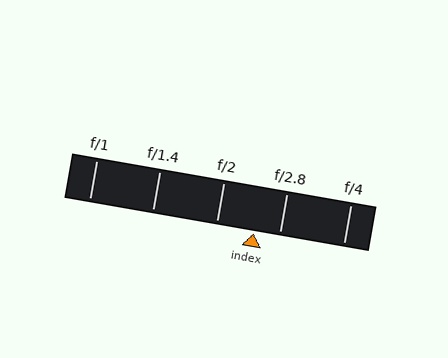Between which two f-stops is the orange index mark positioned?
The index mark is between f/2 and f/2.8.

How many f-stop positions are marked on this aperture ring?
There are 5 f-stop positions marked.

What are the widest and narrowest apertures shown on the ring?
The widest aperture shown is f/1 and the narrowest is f/4.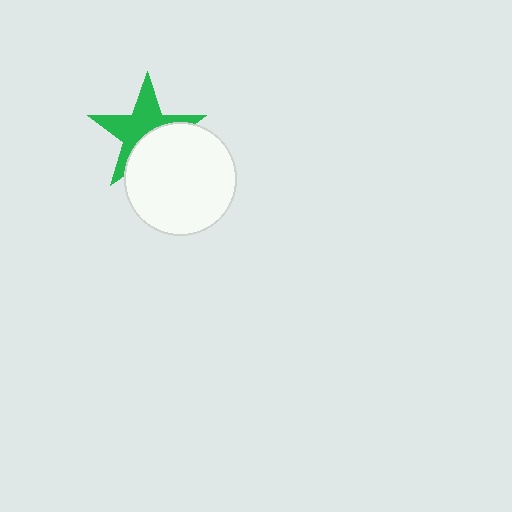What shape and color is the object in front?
The object in front is a white circle.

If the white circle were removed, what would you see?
You would see the complete green star.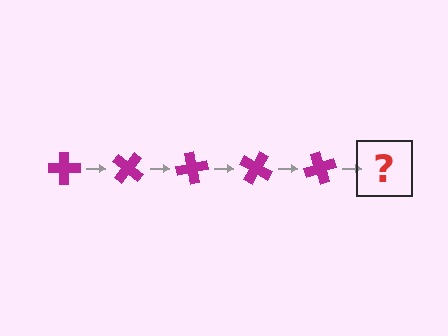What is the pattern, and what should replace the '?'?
The pattern is that the cross rotates 40 degrees each step. The '?' should be a magenta cross rotated 200 degrees.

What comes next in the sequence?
The next element should be a magenta cross rotated 200 degrees.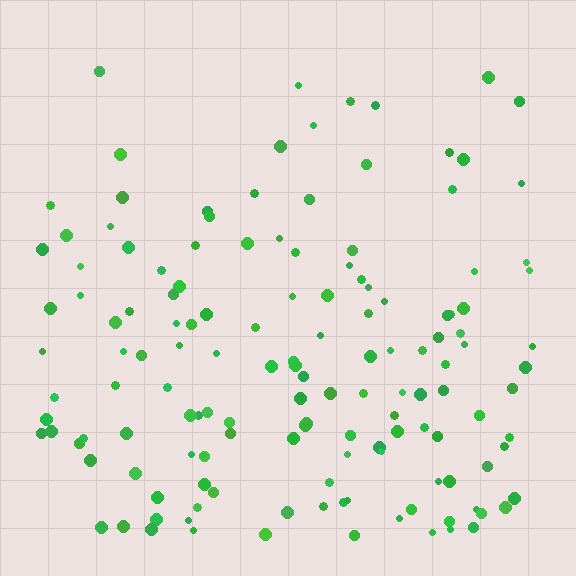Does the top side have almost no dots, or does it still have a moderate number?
Still a moderate number, just noticeably fewer than the bottom.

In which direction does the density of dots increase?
From top to bottom, with the bottom side densest.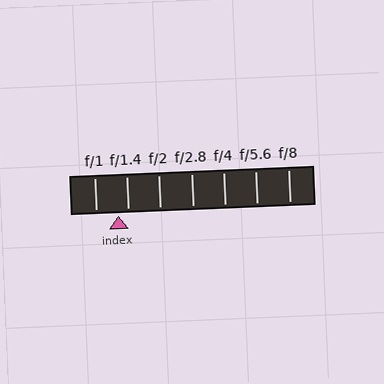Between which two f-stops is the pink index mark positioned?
The index mark is between f/1 and f/1.4.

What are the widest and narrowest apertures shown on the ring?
The widest aperture shown is f/1 and the narrowest is f/8.